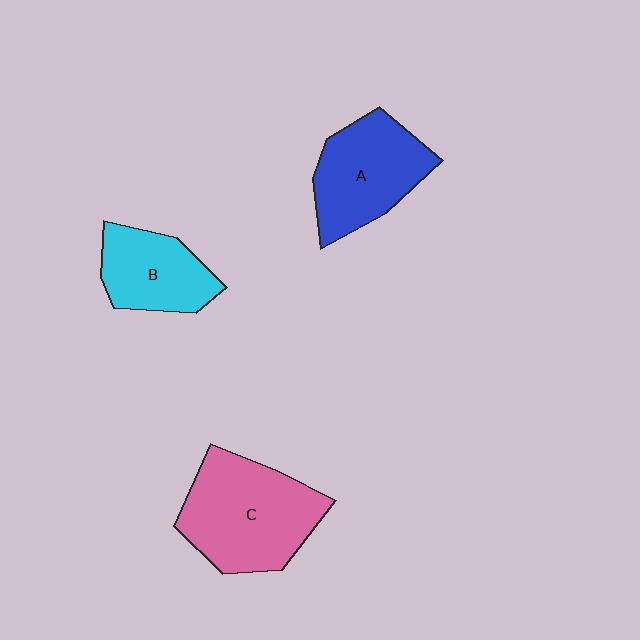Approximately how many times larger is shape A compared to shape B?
Approximately 1.3 times.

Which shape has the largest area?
Shape C (pink).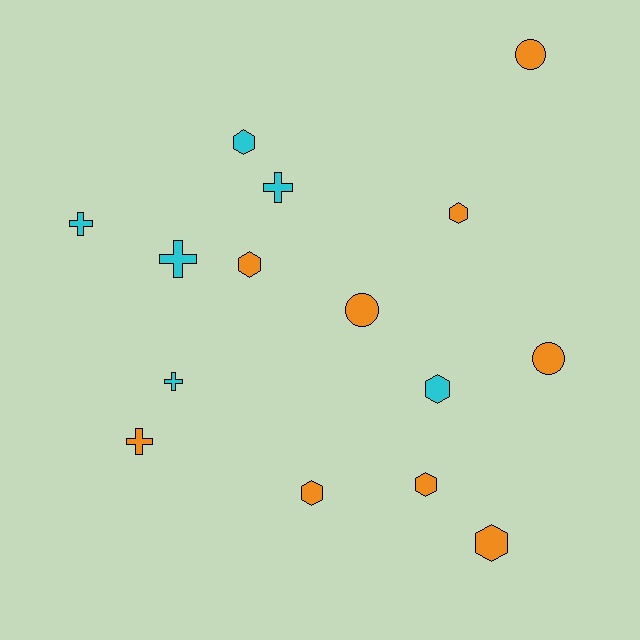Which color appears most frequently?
Orange, with 9 objects.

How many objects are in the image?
There are 15 objects.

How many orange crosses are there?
There is 1 orange cross.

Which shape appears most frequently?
Hexagon, with 7 objects.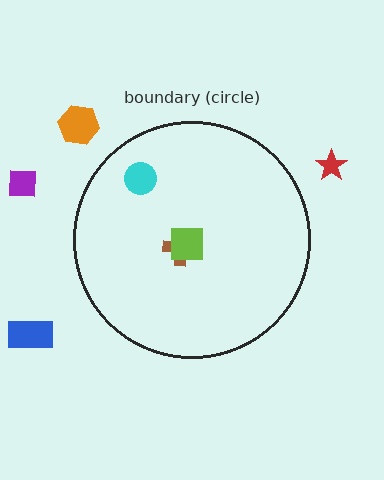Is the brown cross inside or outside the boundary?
Inside.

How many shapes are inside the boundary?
3 inside, 4 outside.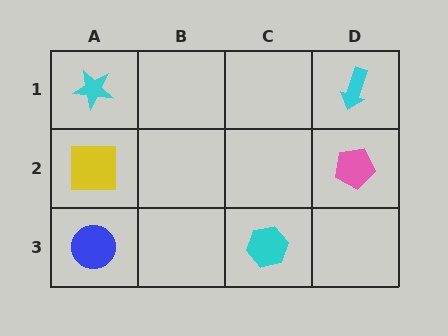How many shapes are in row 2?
2 shapes.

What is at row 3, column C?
A cyan hexagon.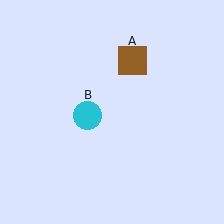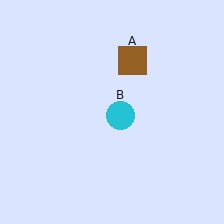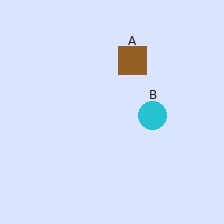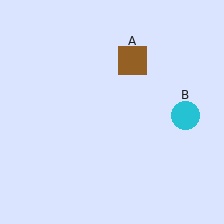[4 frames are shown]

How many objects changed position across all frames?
1 object changed position: cyan circle (object B).